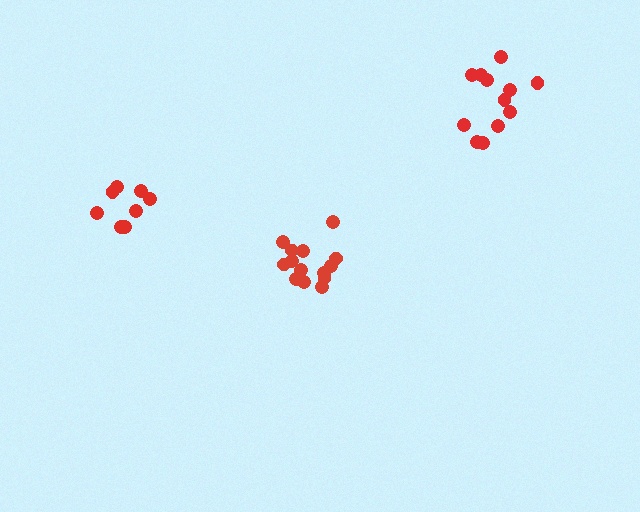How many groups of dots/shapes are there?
There are 3 groups.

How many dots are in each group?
Group 1: 14 dots, Group 2: 8 dots, Group 3: 12 dots (34 total).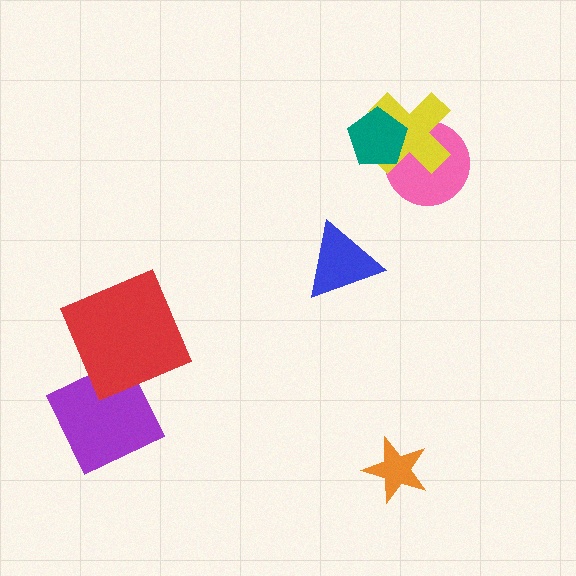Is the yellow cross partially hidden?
Yes, it is partially covered by another shape.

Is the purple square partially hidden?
Yes, it is partially covered by another shape.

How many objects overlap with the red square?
1 object overlaps with the red square.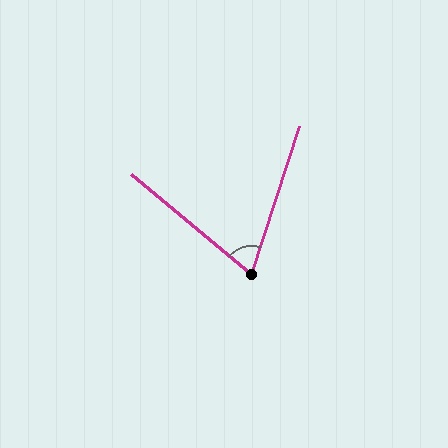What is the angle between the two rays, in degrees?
Approximately 68 degrees.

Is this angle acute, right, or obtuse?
It is acute.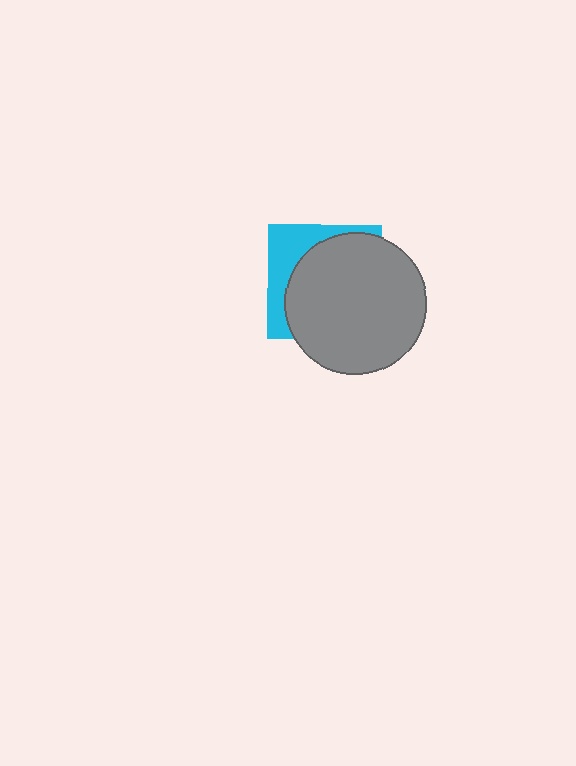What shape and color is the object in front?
The object in front is a gray circle.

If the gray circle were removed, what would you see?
You would see the complete cyan square.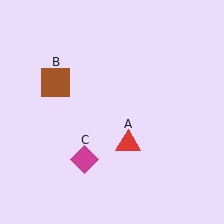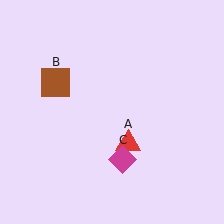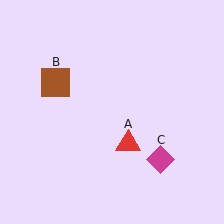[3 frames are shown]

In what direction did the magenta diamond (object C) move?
The magenta diamond (object C) moved right.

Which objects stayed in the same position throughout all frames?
Red triangle (object A) and brown square (object B) remained stationary.